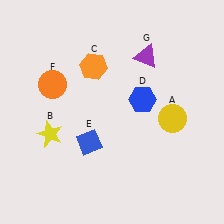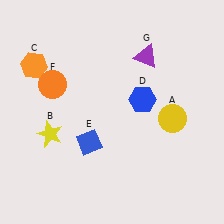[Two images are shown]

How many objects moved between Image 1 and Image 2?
1 object moved between the two images.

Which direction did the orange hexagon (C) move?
The orange hexagon (C) moved left.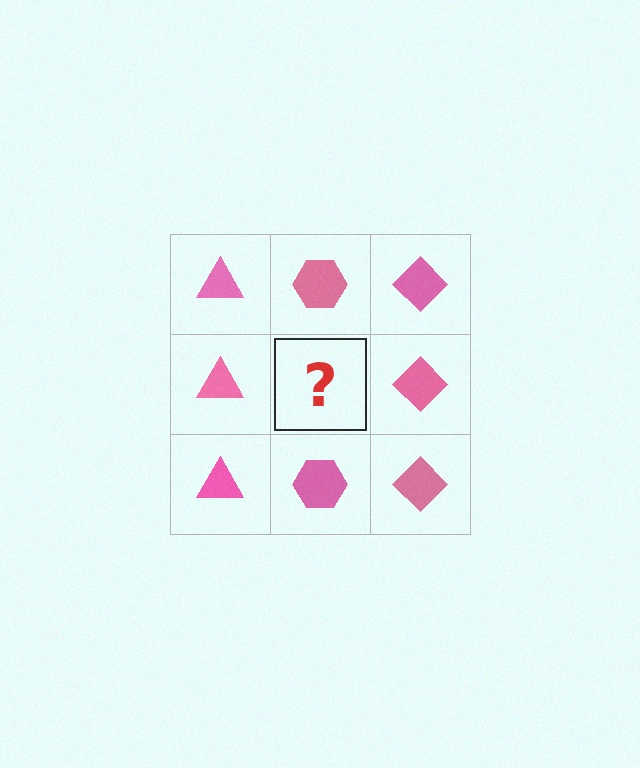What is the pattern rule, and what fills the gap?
The rule is that each column has a consistent shape. The gap should be filled with a pink hexagon.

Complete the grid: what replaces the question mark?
The question mark should be replaced with a pink hexagon.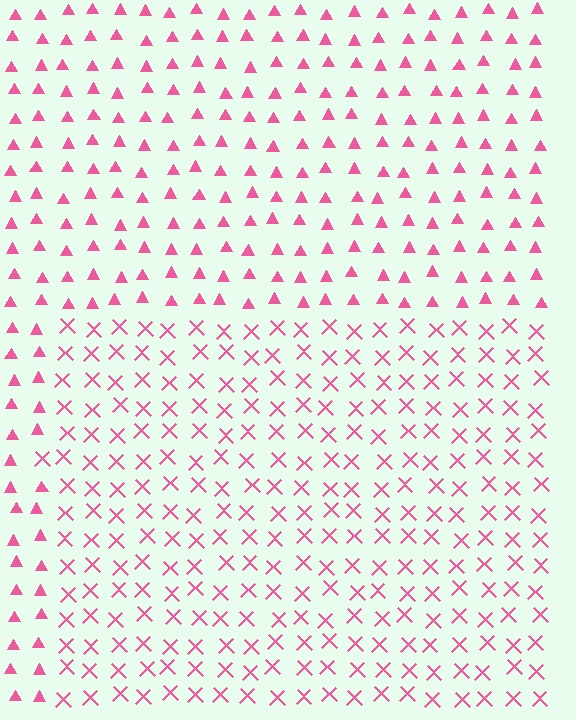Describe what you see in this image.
The image is filled with small pink elements arranged in a uniform grid. A rectangle-shaped region contains X marks, while the surrounding area contains triangles. The boundary is defined purely by the change in element shape.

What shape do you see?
I see a rectangle.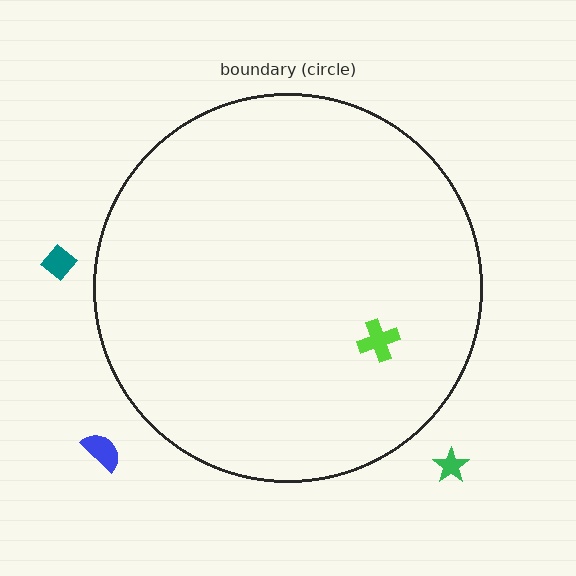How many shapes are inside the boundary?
1 inside, 3 outside.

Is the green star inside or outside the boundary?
Outside.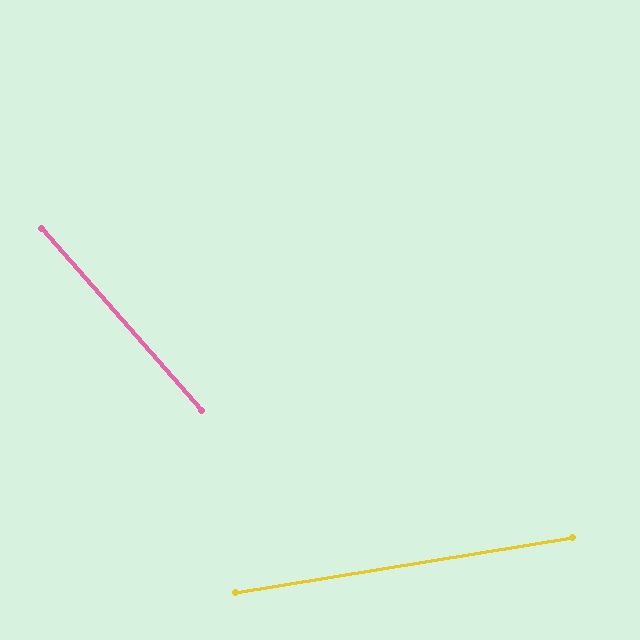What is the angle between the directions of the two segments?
Approximately 58 degrees.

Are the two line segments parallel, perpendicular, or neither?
Neither parallel nor perpendicular — they differ by about 58°.